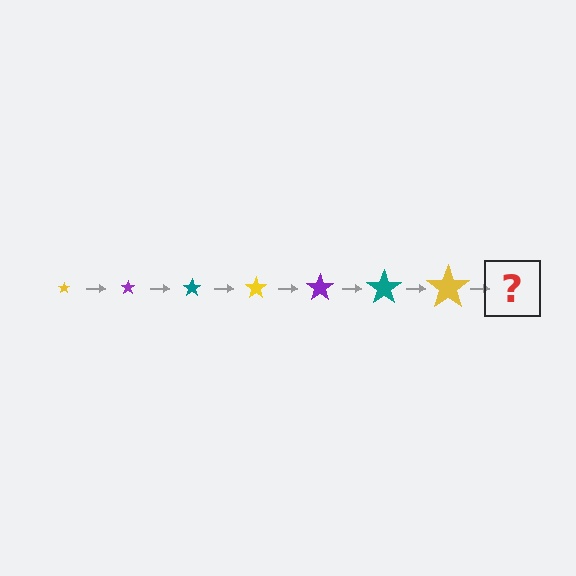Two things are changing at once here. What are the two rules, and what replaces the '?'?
The two rules are that the star grows larger each step and the color cycles through yellow, purple, and teal. The '?' should be a purple star, larger than the previous one.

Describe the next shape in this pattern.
It should be a purple star, larger than the previous one.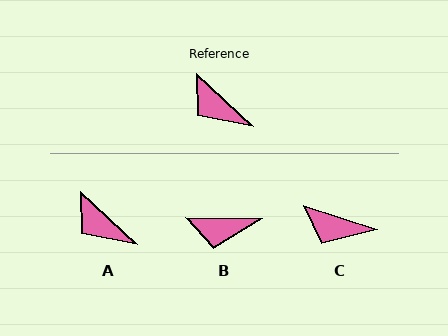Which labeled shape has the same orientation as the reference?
A.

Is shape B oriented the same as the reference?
No, it is off by about 42 degrees.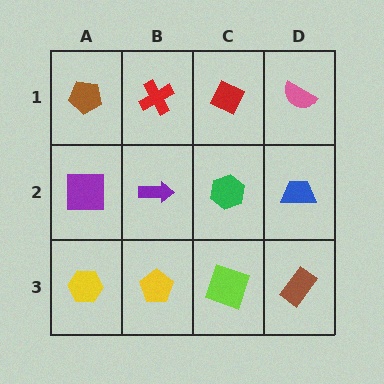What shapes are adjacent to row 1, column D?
A blue trapezoid (row 2, column D), a red diamond (row 1, column C).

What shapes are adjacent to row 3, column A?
A purple square (row 2, column A), a yellow pentagon (row 3, column B).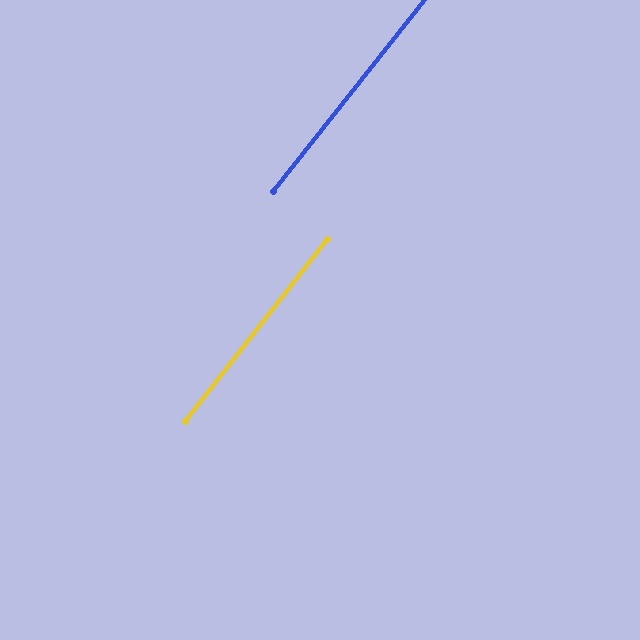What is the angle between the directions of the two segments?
Approximately 0 degrees.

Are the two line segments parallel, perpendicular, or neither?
Parallel — their directions differ by only 0.0°.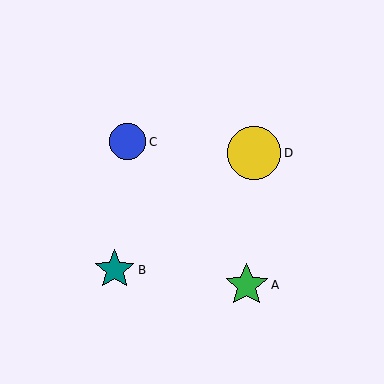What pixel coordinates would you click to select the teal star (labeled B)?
Click at (115, 270) to select the teal star B.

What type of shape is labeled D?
Shape D is a yellow circle.